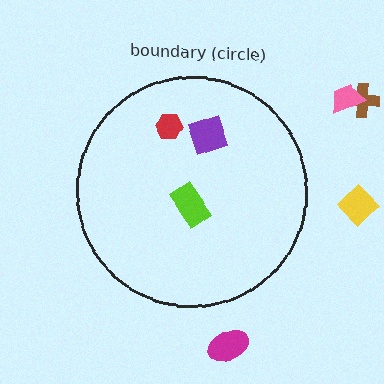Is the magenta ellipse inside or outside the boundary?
Outside.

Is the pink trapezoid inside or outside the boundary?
Outside.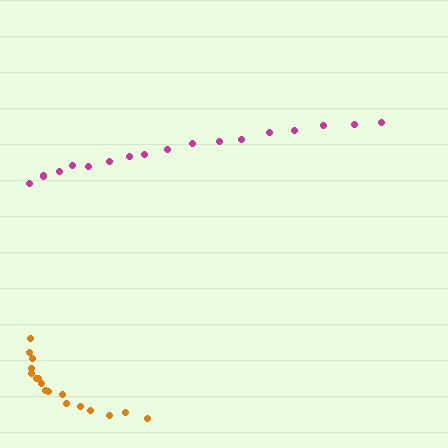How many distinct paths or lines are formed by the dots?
There are 2 distinct paths.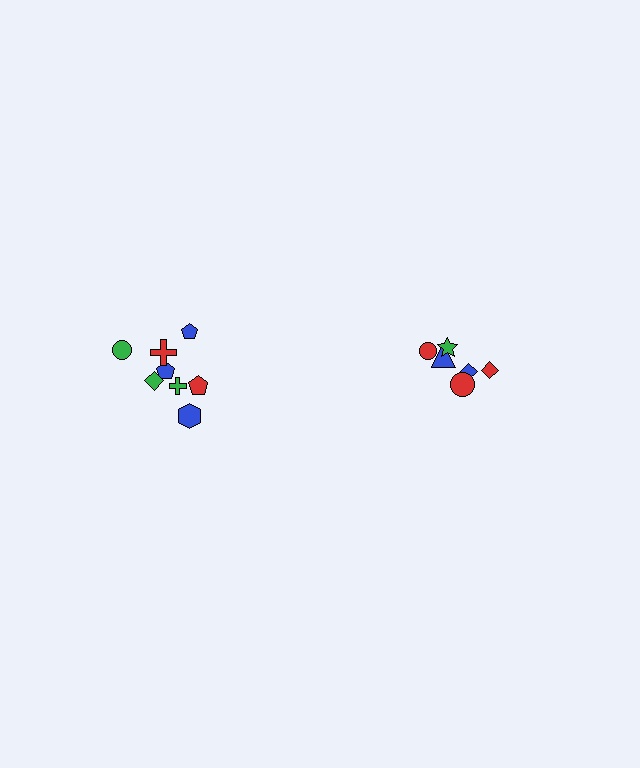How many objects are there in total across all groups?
There are 14 objects.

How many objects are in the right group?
There are 6 objects.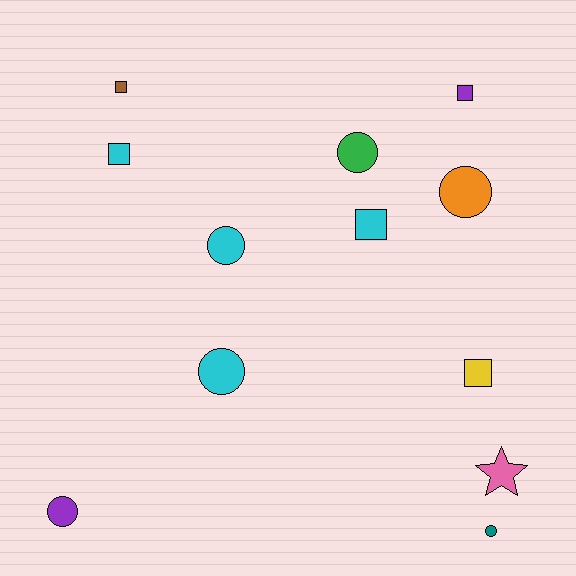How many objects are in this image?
There are 12 objects.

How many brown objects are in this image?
There is 1 brown object.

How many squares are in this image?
There are 5 squares.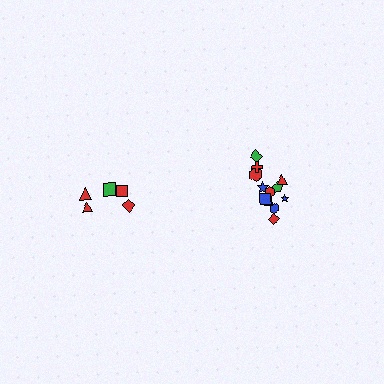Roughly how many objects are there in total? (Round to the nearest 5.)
Roughly 15 objects in total.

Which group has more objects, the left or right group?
The right group.